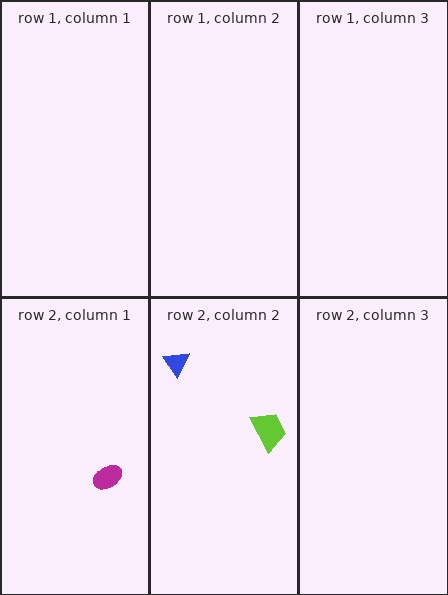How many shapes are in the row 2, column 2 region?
2.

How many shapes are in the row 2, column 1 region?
1.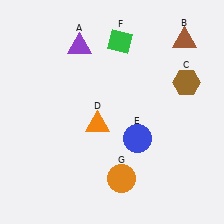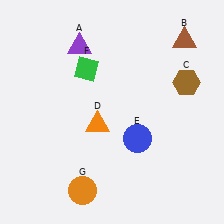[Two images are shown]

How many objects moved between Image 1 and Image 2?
2 objects moved between the two images.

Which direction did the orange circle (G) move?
The orange circle (G) moved left.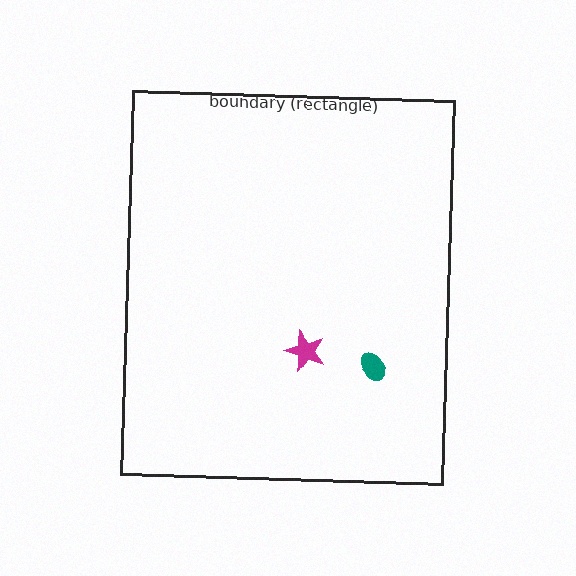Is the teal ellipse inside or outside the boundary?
Inside.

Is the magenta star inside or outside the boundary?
Inside.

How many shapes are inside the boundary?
2 inside, 0 outside.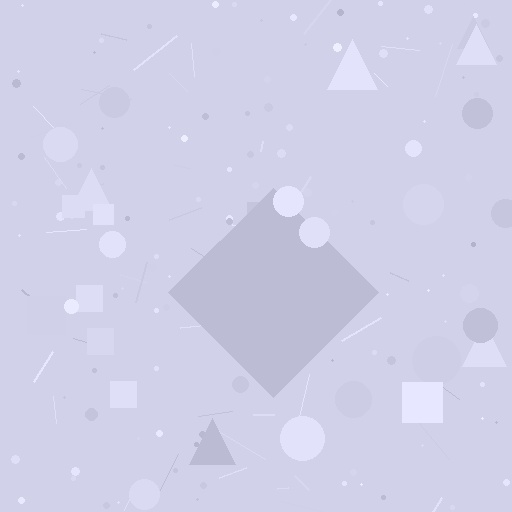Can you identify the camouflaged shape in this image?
The camouflaged shape is a diamond.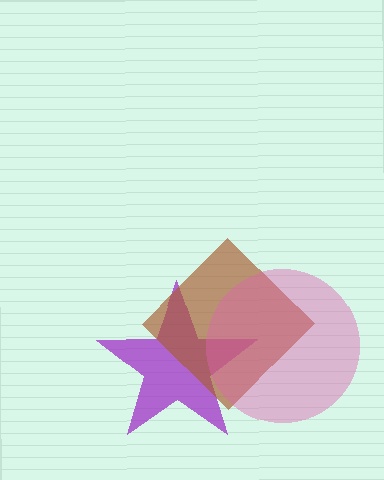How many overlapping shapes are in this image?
There are 3 overlapping shapes in the image.